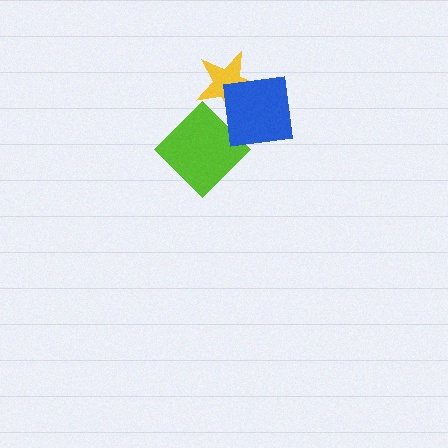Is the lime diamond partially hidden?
Yes, it is partially covered by another shape.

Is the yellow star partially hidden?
Yes, it is partially covered by another shape.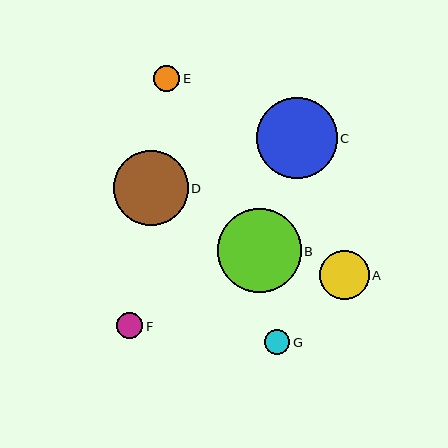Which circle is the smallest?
Circle G is the smallest with a size of approximately 25 pixels.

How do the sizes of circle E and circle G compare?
Circle E and circle G are approximately the same size.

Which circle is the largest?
Circle B is the largest with a size of approximately 84 pixels.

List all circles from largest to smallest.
From largest to smallest: B, C, D, A, F, E, G.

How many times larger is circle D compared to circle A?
Circle D is approximately 1.5 times the size of circle A.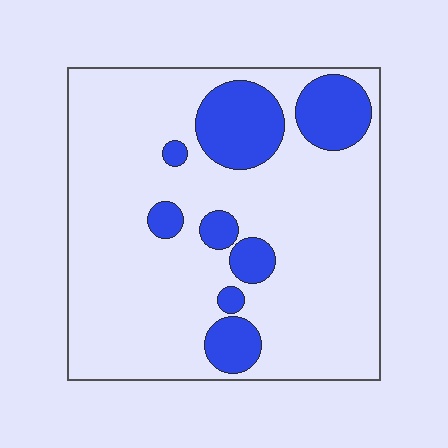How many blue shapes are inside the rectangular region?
8.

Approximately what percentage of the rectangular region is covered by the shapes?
Approximately 20%.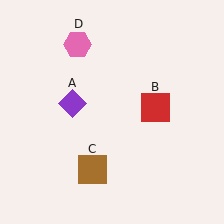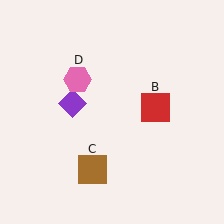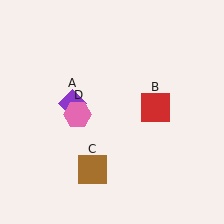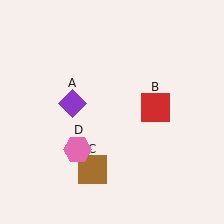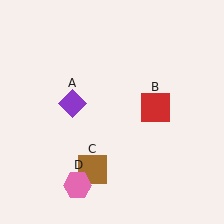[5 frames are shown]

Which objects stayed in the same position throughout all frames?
Purple diamond (object A) and red square (object B) and brown square (object C) remained stationary.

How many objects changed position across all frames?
1 object changed position: pink hexagon (object D).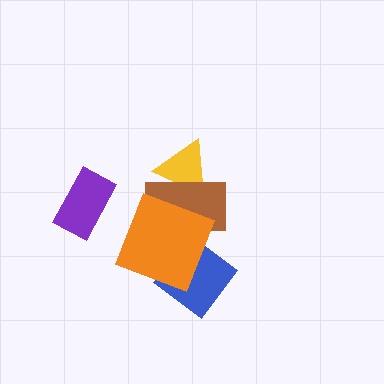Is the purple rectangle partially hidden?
No, no other shape covers it.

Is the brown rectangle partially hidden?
Yes, it is partially covered by another shape.